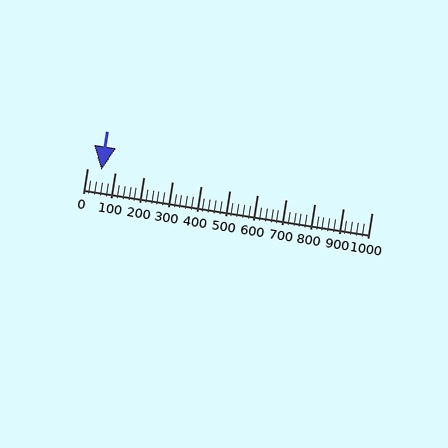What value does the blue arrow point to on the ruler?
The blue arrow points to approximately 49.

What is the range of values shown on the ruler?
The ruler shows values from 0 to 1000.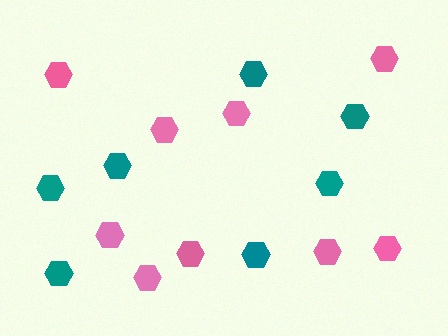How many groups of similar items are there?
There are 2 groups: one group of pink hexagons (9) and one group of teal hexagons (7).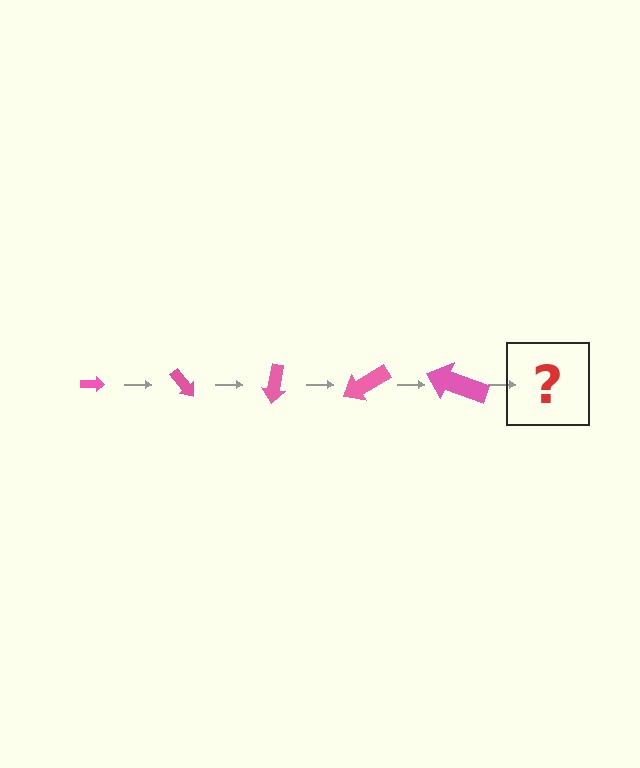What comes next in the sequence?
The next element should be an arrow, larger than the previous one and rotated 250 degrees from the start.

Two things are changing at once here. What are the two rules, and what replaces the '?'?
The two rules are that the arrow grows larger each step and it rotates 50 degrees each step. The '?' should be an arrow, larger than the previous one and rotated 250 degrees from the start.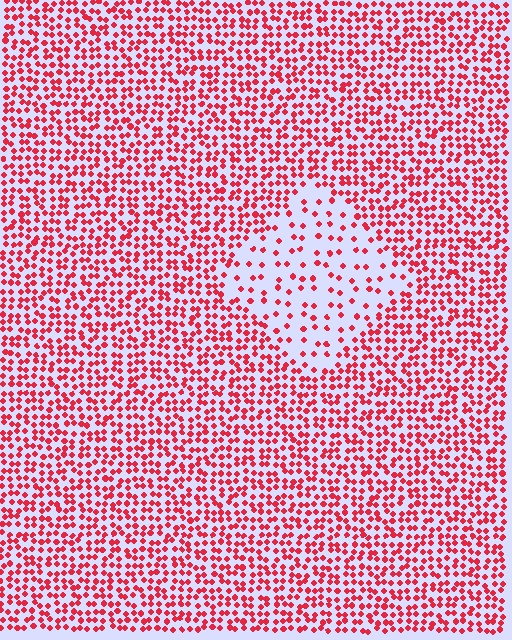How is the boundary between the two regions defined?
The boundary is defined by a change in element density (approximately 2.7x ratio). All elements are the same color, size, and shape.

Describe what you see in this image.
The image contains small red elements arranged at two different densities. A diamond-shaped region is visible where the elements are less densely packed than the surrounding area.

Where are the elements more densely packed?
The elements are more densely packed outside the diamond boundary.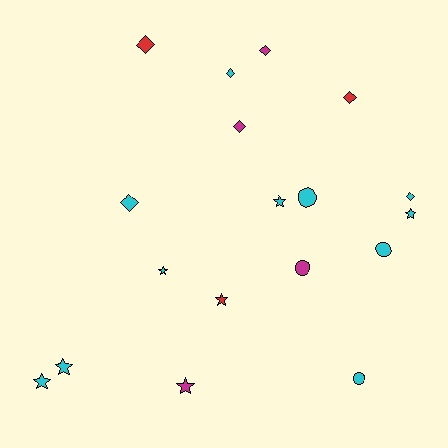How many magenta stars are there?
There is 1 magenta star.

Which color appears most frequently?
Cyan, with 11 objects.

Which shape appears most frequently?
Star, with 7 objects.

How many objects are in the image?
There are 18 objects.